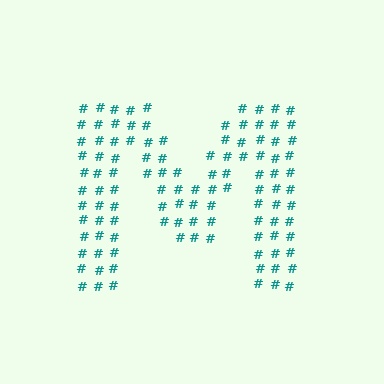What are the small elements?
The small elements are hash symbols.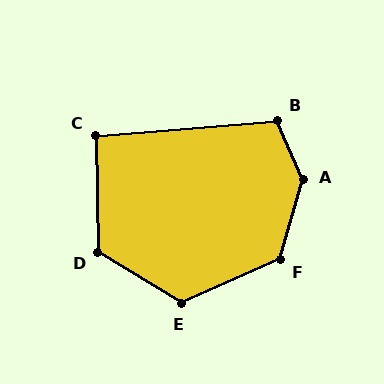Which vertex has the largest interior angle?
A, at approximately 141 degrees.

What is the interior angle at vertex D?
Approximately 122 degrees (obtuse).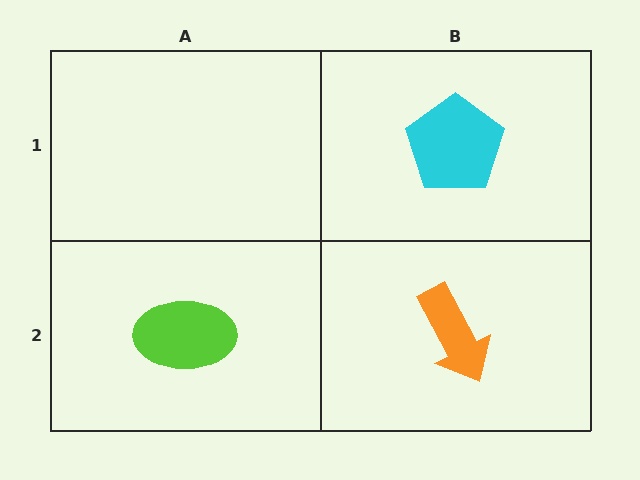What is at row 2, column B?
An orange arrow.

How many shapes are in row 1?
1 shape.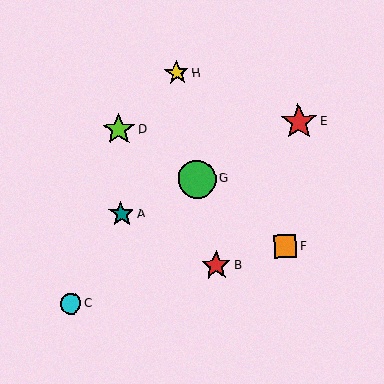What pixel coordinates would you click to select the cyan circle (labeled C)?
Click at (71, 304) to select the cyan circle C.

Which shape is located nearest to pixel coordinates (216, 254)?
The red star (labeled B) at (216, 266) is nearest to that location.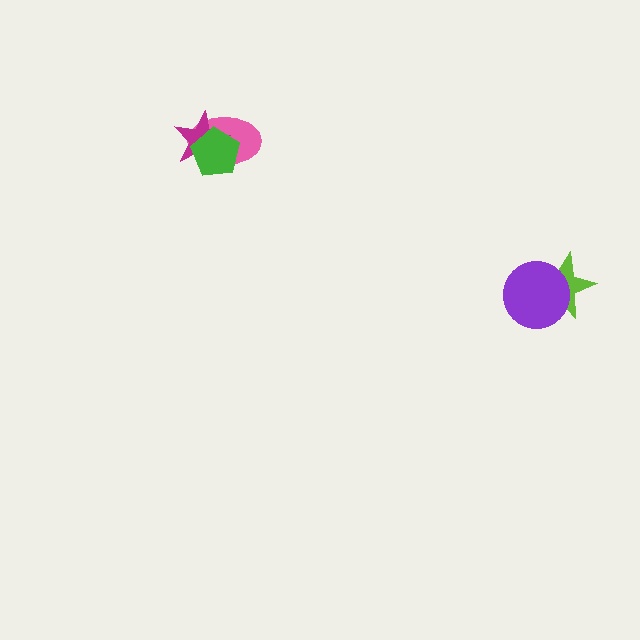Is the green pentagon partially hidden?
No, no other shape covers it.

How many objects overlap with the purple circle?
1 object overlaps with the purple circle.